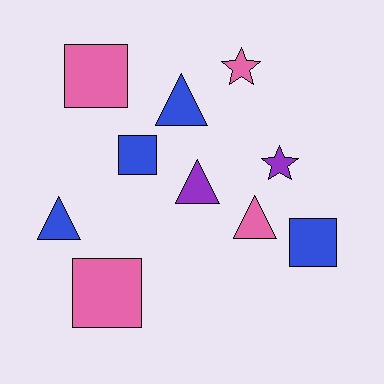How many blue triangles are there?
There are 2 blue triangles.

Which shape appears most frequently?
Square, with 4 objects.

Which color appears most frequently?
Blue, with 4 objects.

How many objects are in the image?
There are 10 objects.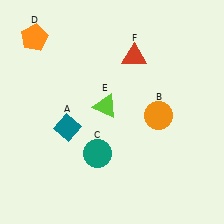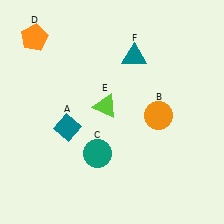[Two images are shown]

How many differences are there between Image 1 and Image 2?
There is 1 difference between the two images.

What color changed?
The triangle (F) changed from red in Image 1 to teal in Image 2.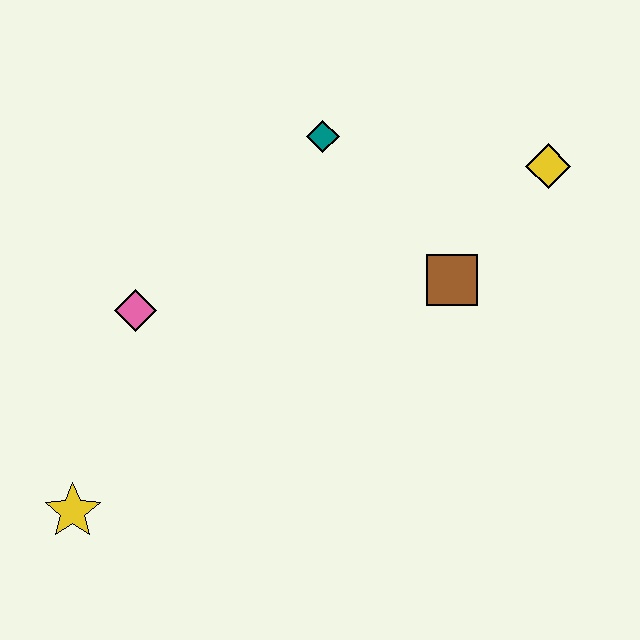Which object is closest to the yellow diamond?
The brown square is closest to the yellow diamond.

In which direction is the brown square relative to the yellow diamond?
The brown square is below the yellow diamond.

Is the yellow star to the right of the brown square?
No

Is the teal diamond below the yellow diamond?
No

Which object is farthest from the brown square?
The yellow star is farthest from the brown square.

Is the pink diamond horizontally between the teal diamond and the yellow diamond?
No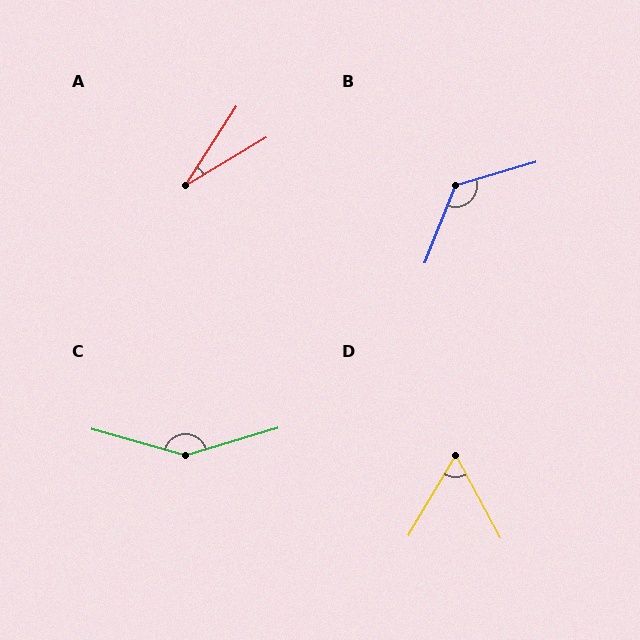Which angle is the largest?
C, at approximately 147 degrees.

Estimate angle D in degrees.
Approximately 59 degrees.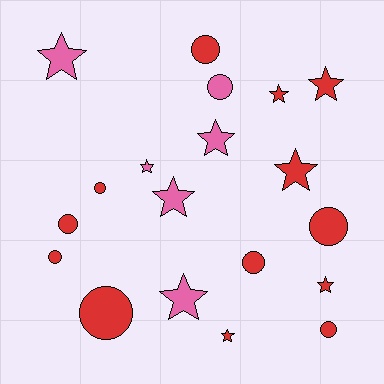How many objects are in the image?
There are 19 objects.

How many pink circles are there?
There is 1 pink circle.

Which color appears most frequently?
Red, with 13 objects.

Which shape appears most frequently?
Star, with 10 objects.